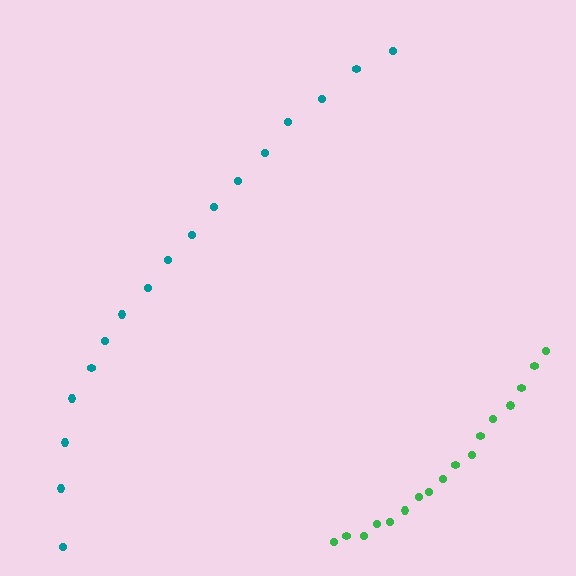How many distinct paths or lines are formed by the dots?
There are 2 distinct paths.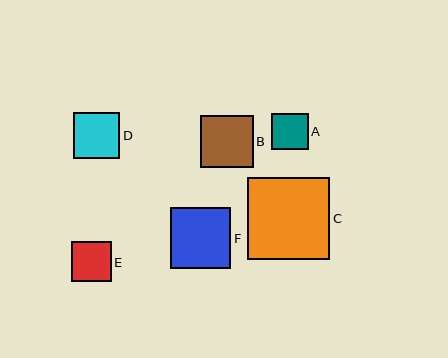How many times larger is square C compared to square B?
Square C is approximately 1.6 times the size of square B.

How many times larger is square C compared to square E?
Square C is approximately 2.1 times the size of square E.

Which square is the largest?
Square C is the largest with a size of approximately 82 pixels.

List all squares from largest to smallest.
From largest to smallest: C, F, B, D, E, A.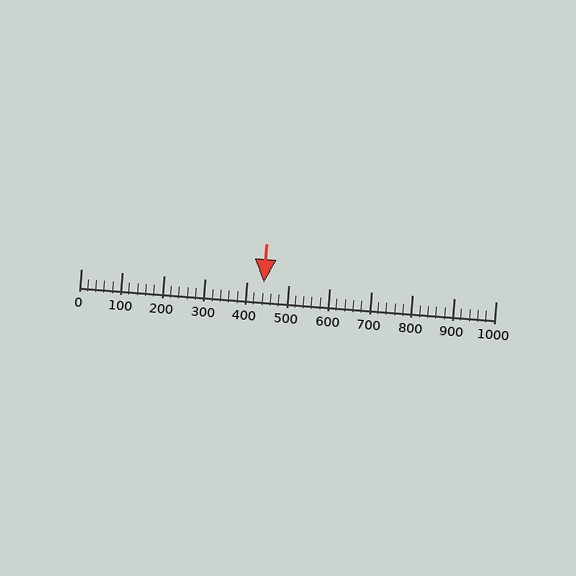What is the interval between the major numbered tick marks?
The major tick marks are spaced 100 units apart.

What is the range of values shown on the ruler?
The ruler shows values from 0 to 1000.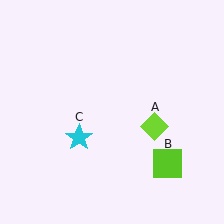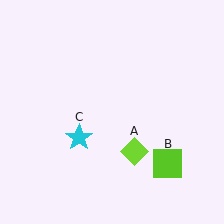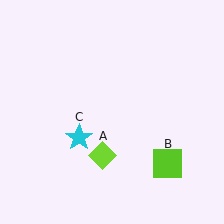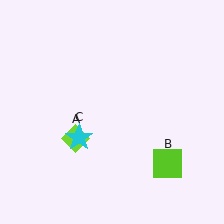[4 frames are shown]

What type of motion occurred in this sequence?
The lime diamond (object A) rotated clockwise around the center of the scene.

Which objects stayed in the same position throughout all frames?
Lime square (object B) and cyan star (object C) remained stationary.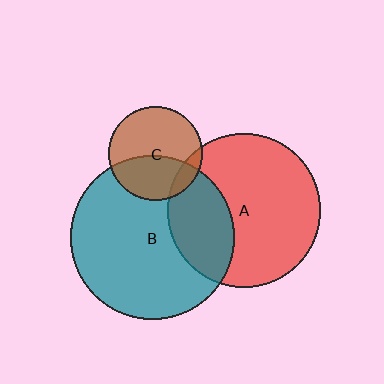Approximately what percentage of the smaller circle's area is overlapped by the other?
Approximately 30%.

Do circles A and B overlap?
Yes.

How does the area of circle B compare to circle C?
Approximately 3.1 times.